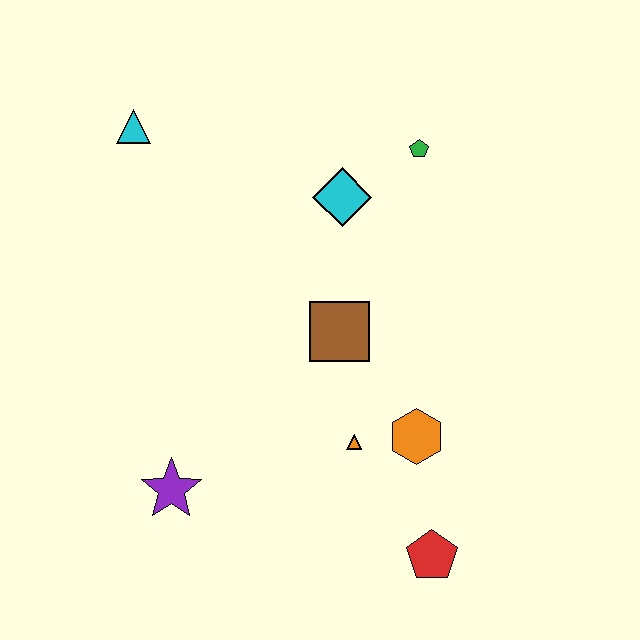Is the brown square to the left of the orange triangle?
Yes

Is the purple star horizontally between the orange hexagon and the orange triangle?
No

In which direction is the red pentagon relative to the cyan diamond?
The red pentagon is below the cyan diamond.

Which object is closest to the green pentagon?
The cyan diamond is closest to the green pentagon.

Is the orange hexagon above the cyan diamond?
No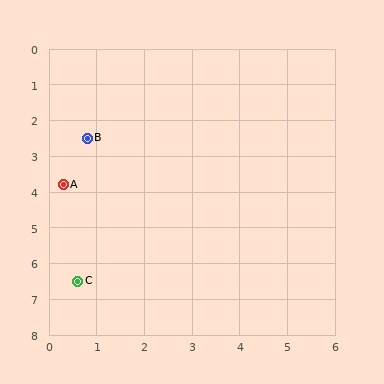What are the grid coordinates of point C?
Point C is at approximately (0.6, 6.5).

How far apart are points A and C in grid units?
Points A and C are about 2.7 grid units apart.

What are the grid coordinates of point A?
Point A is at approximately (0.3, 3.8).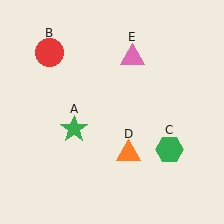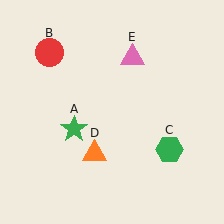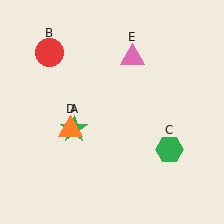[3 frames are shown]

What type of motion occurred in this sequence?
The orange triangle (object D) rotated clockwise around the center of the scene.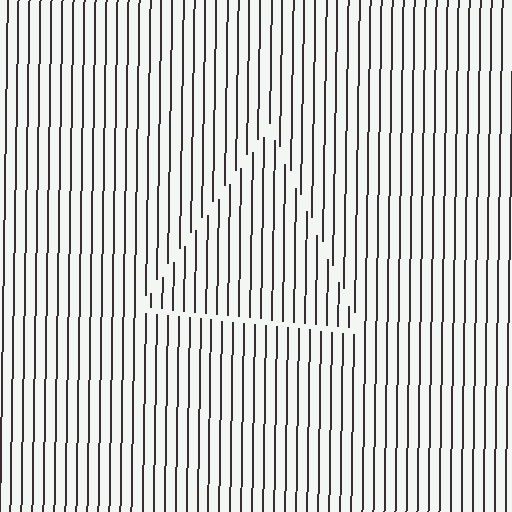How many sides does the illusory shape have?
3 sides — the line-ends trace a triangle.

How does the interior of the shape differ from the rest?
The interior of the shape contains the same grating, shifted by half a period — the contour is defined by the phase discontinuity where line-ends from the inner and outer gratings abut.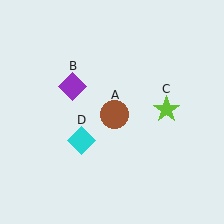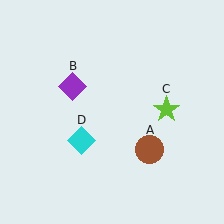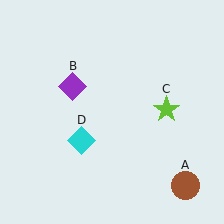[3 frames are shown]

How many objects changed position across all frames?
1 object changed position: brown circle (object A).